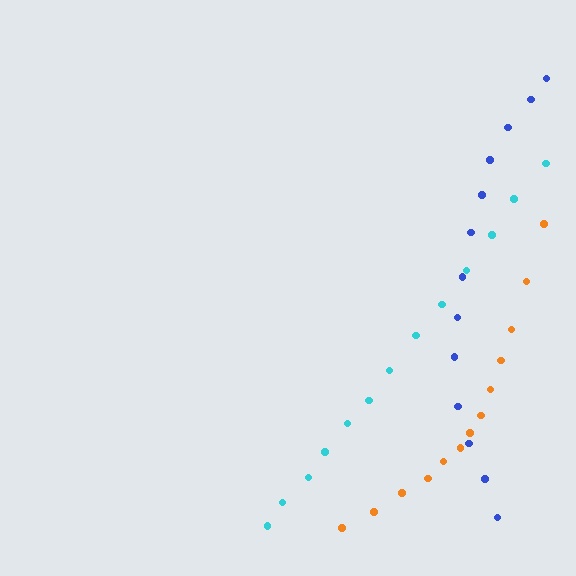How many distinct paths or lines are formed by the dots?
There are 3 distinct paths.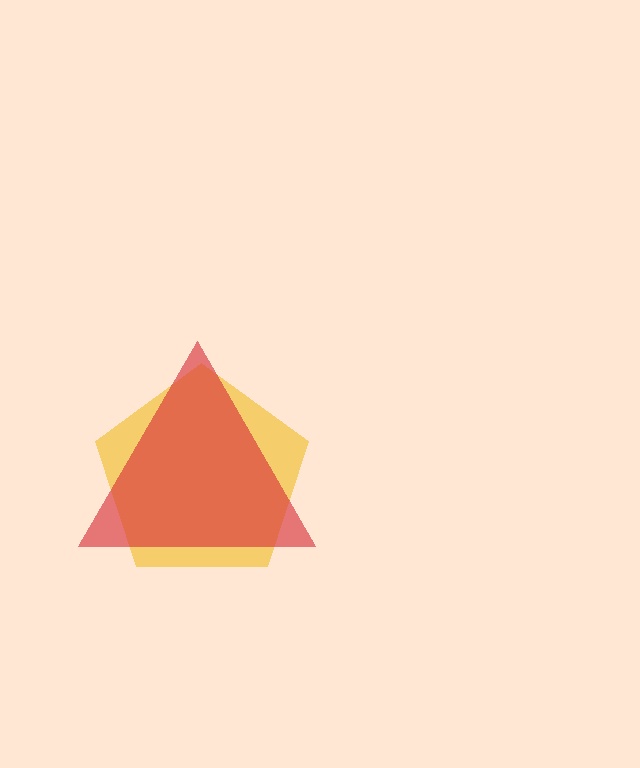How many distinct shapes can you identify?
There are 2 distinct shapes: a yellow pentagon, a red triangle.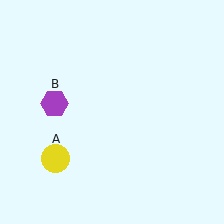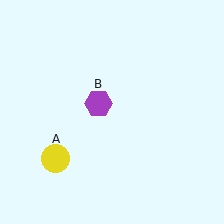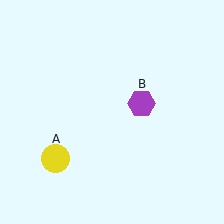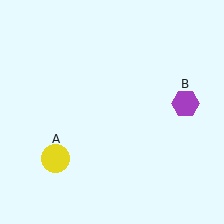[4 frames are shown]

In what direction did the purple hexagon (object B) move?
The purple hexagon (object B) moved right.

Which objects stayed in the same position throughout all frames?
Yellow circle (object A) remained stationary.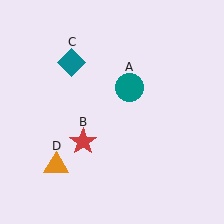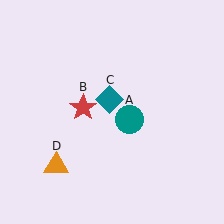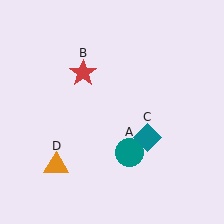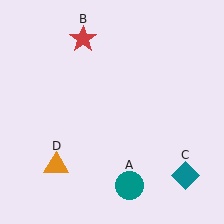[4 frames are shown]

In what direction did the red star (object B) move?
The red star (object B) moved up.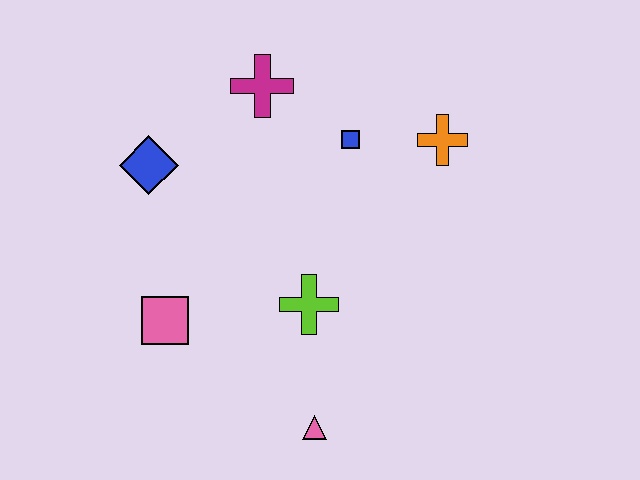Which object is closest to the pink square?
The lime cross is closest to the pink square.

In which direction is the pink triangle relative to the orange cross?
The pink triangle is below the orange cross.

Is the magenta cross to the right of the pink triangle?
No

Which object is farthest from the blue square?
The pink triangle is farthest from the blue square.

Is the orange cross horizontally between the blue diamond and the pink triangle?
No